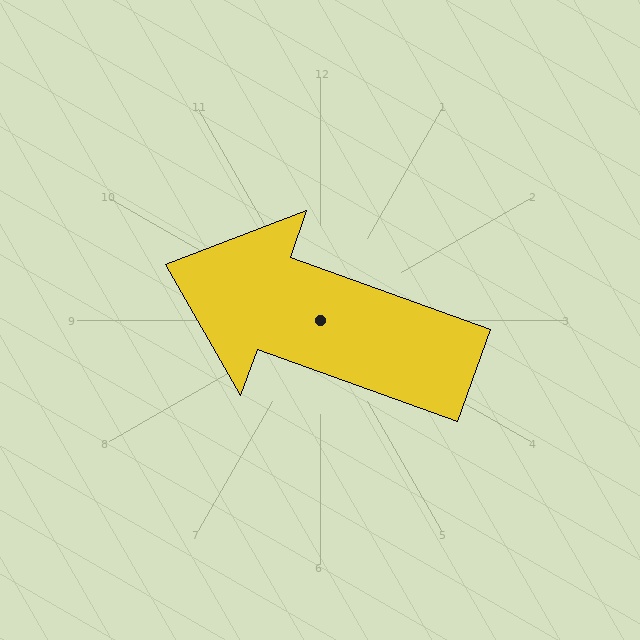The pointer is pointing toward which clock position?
Roughly 10 o'clock.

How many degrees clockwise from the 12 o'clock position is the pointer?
Approximately 290 degrees.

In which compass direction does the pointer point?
West.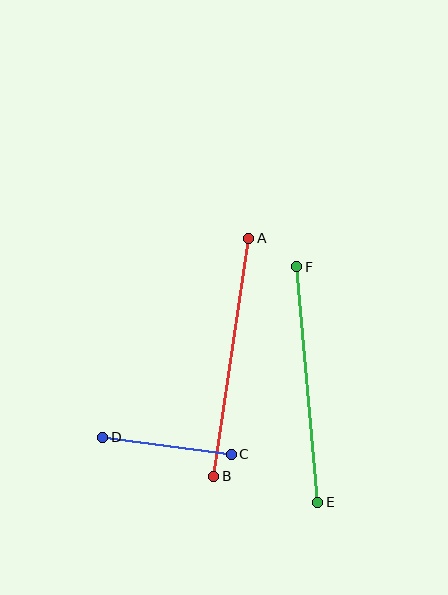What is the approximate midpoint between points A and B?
The midpoint is at approximately (231, 357) pixels.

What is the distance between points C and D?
The distance is approximately 130 pixels.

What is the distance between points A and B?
The distance is approximately 241 pixels.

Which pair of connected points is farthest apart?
Points A and B are farthest apart.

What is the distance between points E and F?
The distance is approximately 237 pixels.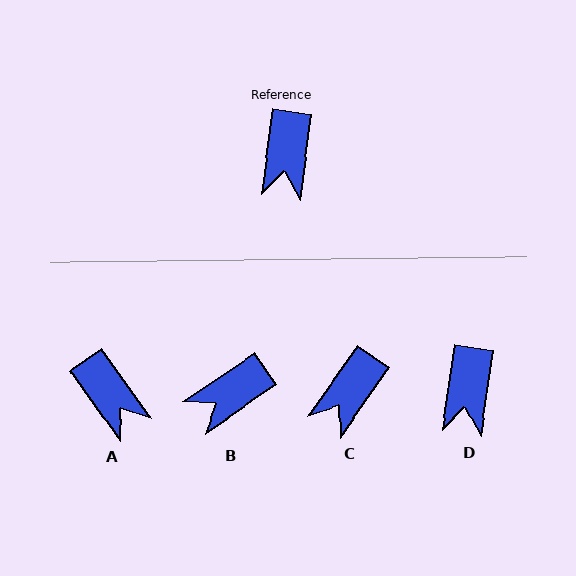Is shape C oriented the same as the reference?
No, it is off by about 27 degrees.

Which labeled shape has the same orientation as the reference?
D.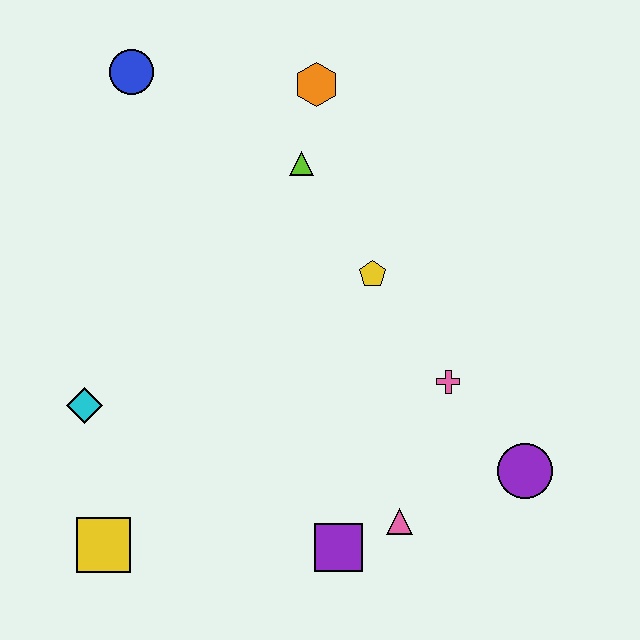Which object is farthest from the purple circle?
The blue circle is farthest from the purple circle.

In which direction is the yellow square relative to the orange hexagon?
The yellow square is below the orange hexagon.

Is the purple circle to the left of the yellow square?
No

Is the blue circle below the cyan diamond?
No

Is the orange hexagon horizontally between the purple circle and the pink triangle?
No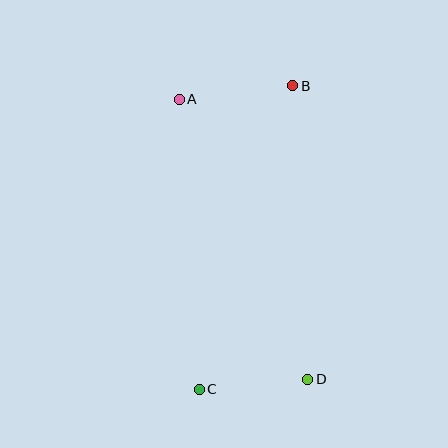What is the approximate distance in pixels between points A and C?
The distance between A and C is approximately 290 pixels.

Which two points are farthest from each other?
Points B and C are farthest from each other.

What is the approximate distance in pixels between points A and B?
The distance between A and B is approximately 114 pixels.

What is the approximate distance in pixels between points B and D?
The distance between B and D is approximately 294 pixels.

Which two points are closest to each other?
Points C and D are closest to each other.